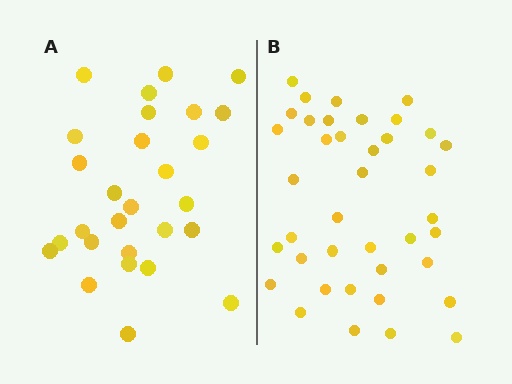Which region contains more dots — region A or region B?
Region B (the right region) has more dots.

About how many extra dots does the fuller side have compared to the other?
Region B has roughly 12 or so more dots than region A.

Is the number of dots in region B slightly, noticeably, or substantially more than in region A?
Region B has noticeably more, but not dramatically so. The ratio is roughly 1.4 to 1.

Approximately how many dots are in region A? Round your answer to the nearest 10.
About 30 dots. (The exact count is 28, which rounds to 30.)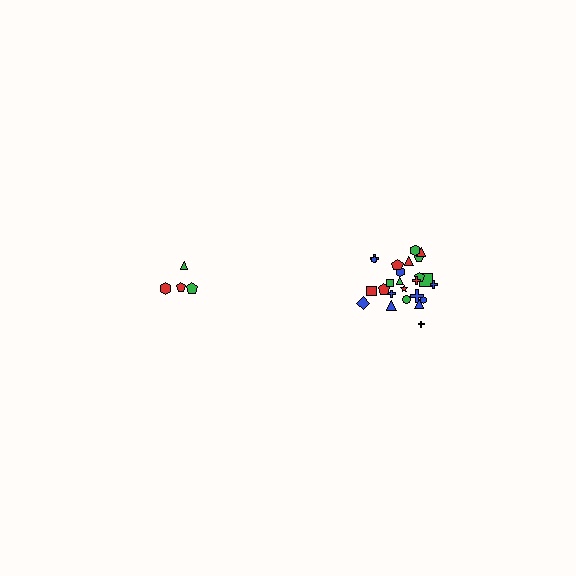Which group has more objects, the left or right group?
The right group.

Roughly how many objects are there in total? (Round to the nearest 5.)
Roughly 30 objects in total.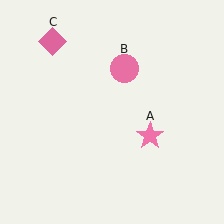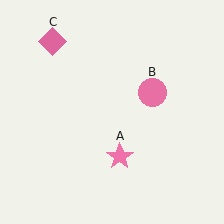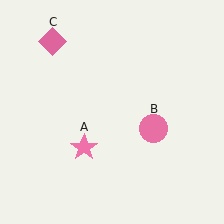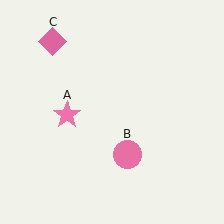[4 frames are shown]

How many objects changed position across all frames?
2 objects changed position: pink star (object A), pink circle (object B).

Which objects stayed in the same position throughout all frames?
Pink diamond (object C) remained stationary.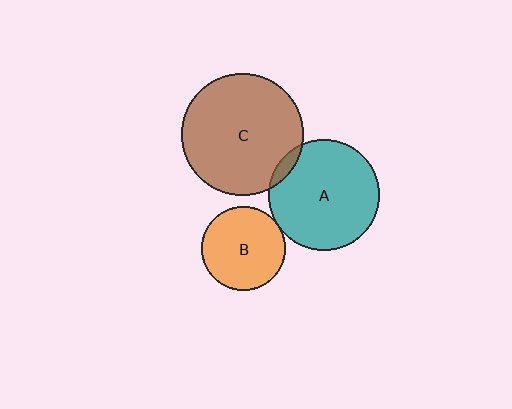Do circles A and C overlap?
Yes.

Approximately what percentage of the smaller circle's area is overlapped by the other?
Approximately 5%.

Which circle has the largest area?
Circle C (brown).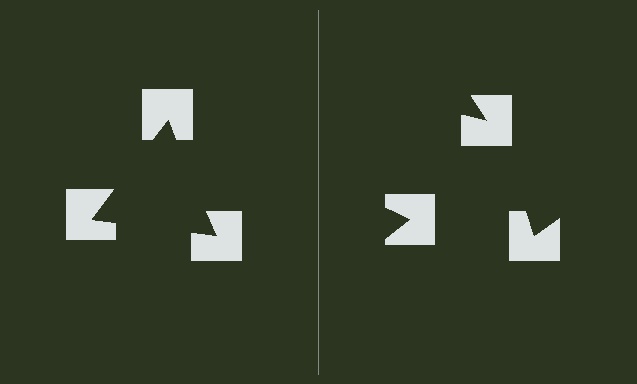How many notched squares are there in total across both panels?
6 — 3 on each side.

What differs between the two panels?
The notched squares are positioned identically on both sides; only the wedge orientations differ. On the left they align to a triangle; on the right they are misaligned.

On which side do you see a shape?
An illusory triangle appears on the left side. On the right side the wedge cuts are rotated, so no coherent shape forms.